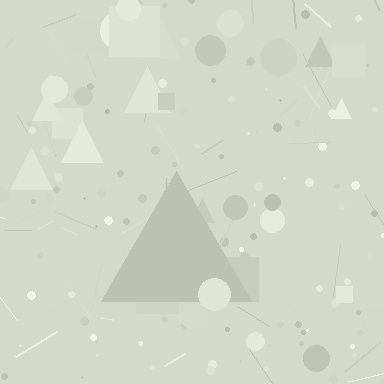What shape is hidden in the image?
A triangle is hidden in the image.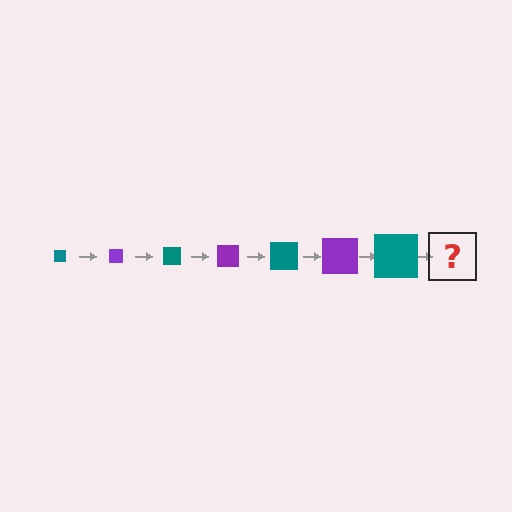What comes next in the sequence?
The next element should be a purple square, larger than the previous one.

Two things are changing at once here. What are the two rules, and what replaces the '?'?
The two rules are that the square grows larger each step and the color cycles through teal and purple. The '?' should be a purple square, larger than the previous one.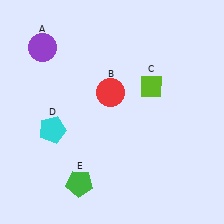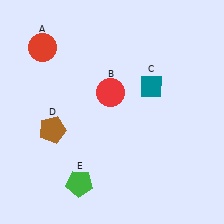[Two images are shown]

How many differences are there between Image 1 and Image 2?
There are 3 differences between the two images.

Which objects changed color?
A changed from purple to red. C changed from lime to teal. D changed from cyan to brown.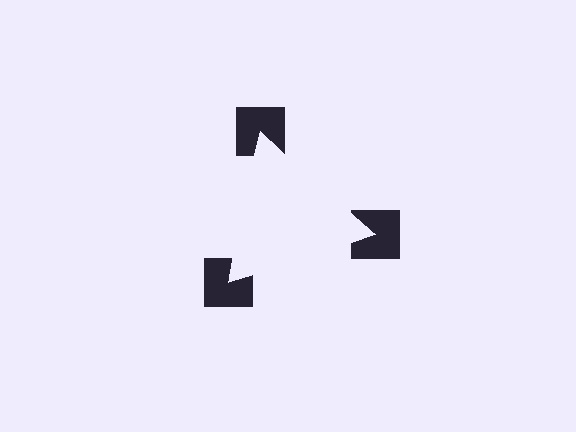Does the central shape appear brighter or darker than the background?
It typically appears slightly brighter than the background, even though no actual brightness change is drawn.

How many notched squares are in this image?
There are 3 — one at each vertex of the illusory triangle.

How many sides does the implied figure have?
3 sides.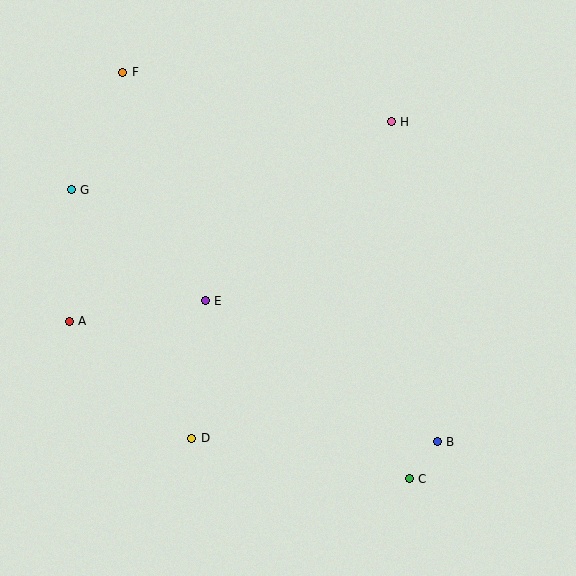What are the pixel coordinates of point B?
Point B is at (437, 442).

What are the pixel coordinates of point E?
Point E is at (205, 301).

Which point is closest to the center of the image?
Point E at (205, 301) is closest to the center.